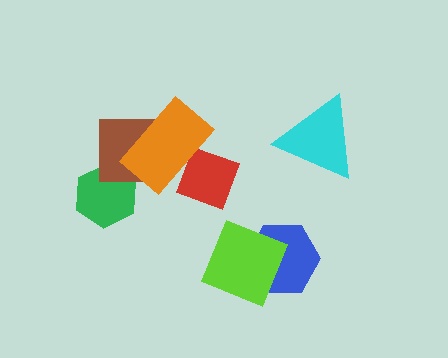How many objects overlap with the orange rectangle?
2 objects overlap with the orange rectangle.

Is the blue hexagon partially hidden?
Yes, it is partially covered by another shape.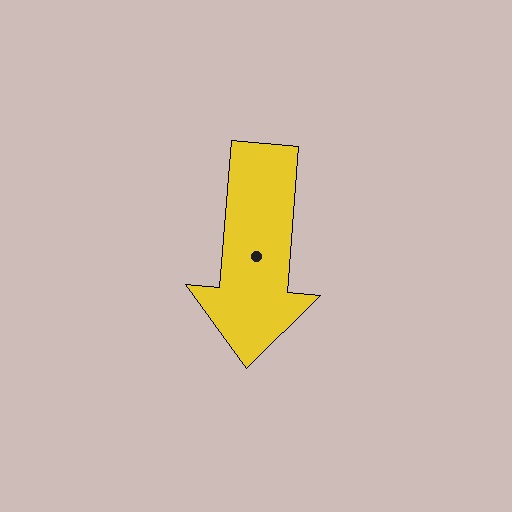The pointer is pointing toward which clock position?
Roughly 6 o'clock.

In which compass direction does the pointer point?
South.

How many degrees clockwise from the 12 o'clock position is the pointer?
Approximately 185 degrees.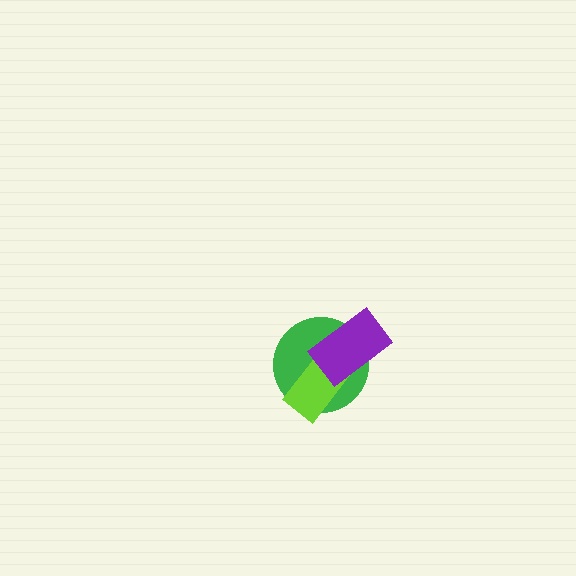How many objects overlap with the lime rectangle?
2 objects overlap with the lime rectangle.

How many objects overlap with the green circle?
2 objects overlap with the green circle.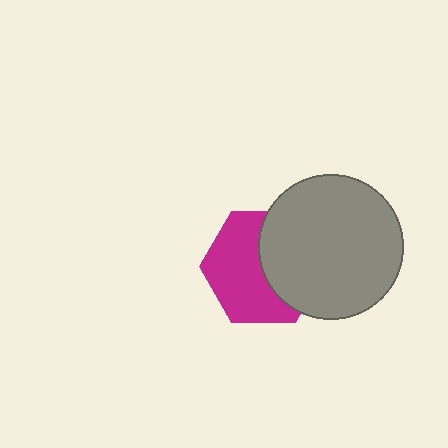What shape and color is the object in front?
The object in front is a gray circle.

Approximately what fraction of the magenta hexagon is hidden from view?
Roughly 44% of the magenta hexagon is hidden behind the gray circle.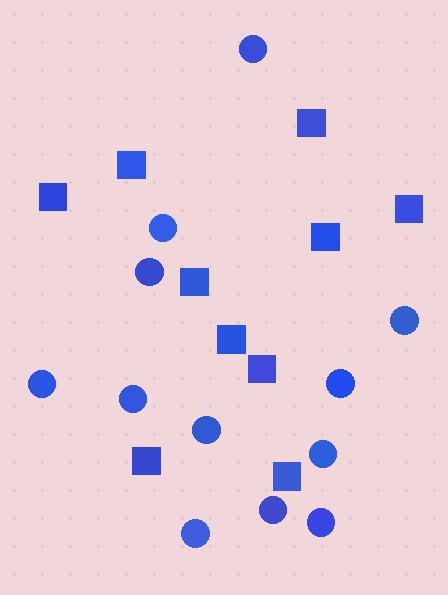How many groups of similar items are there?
There are 2 groups: one group of squares (10) and one group of circles (12).